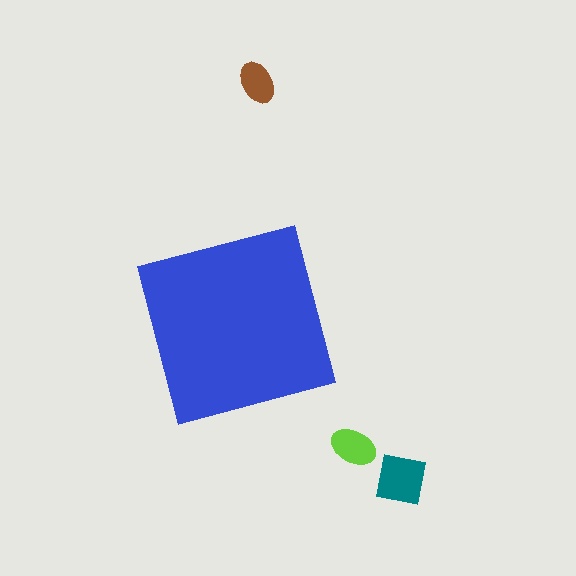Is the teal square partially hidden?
No, the teal square is fully visible.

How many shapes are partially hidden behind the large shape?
0 shapes are partially hidden.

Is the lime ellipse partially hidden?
No, the lime ellipse is fully visible.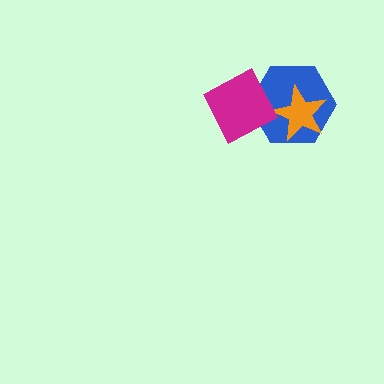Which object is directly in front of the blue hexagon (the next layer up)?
The orange star is directly in front of the blue hexagon.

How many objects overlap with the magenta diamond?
2 objects overlap with the magenta diamond.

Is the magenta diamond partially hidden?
No, no other shape covers it.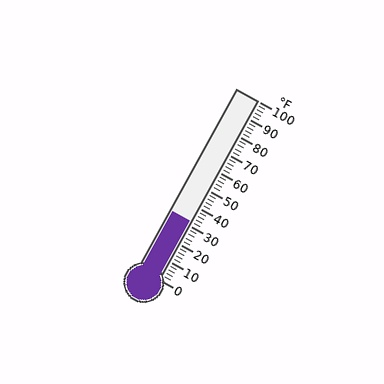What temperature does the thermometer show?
The thermometer shows approximately 32°F.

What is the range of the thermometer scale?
The thermometer scale ranges from 0°F to 100°F.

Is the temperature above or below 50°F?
The temperature is below 50°F.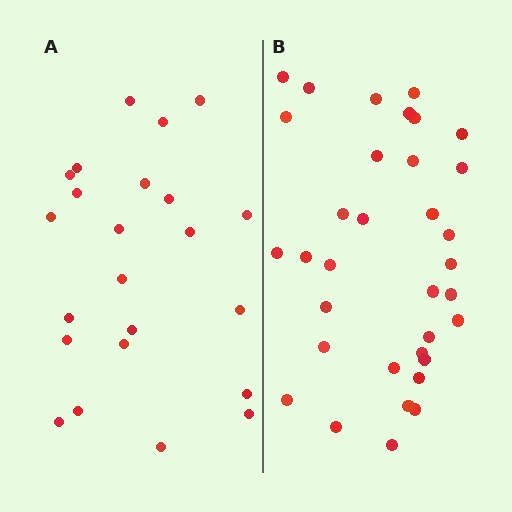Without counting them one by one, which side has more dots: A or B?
Region B (the right region) has more dots.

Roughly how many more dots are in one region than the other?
Region B has roughly 12 or so more dots than region A.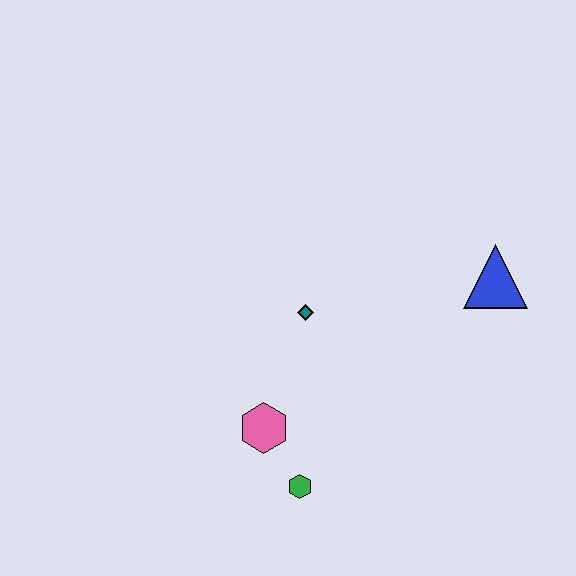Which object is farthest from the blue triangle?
The green hexagon is farthest from the blue triangle.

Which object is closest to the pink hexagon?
The green hexagon is closest to the pink hexagon.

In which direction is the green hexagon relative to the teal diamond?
The green hexagon is below the teal diamond.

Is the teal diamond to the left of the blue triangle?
Yes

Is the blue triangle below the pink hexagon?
No